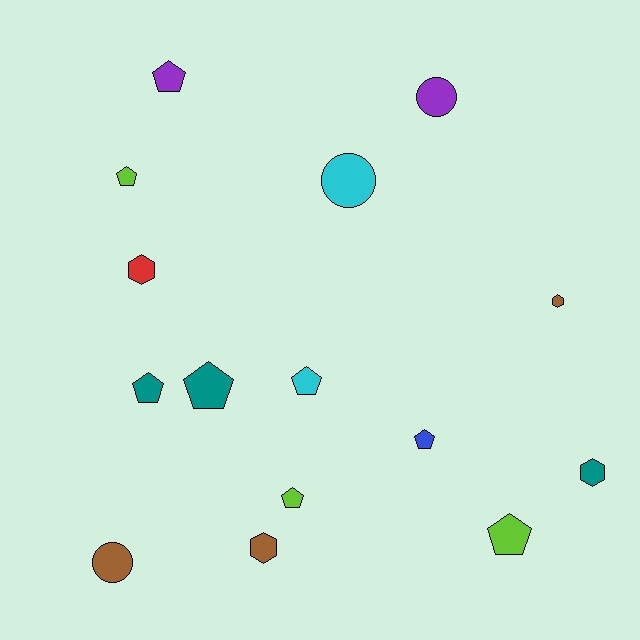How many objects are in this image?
There are 15 objects.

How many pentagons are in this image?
There are 8 pentagons.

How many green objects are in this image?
There are no green objects.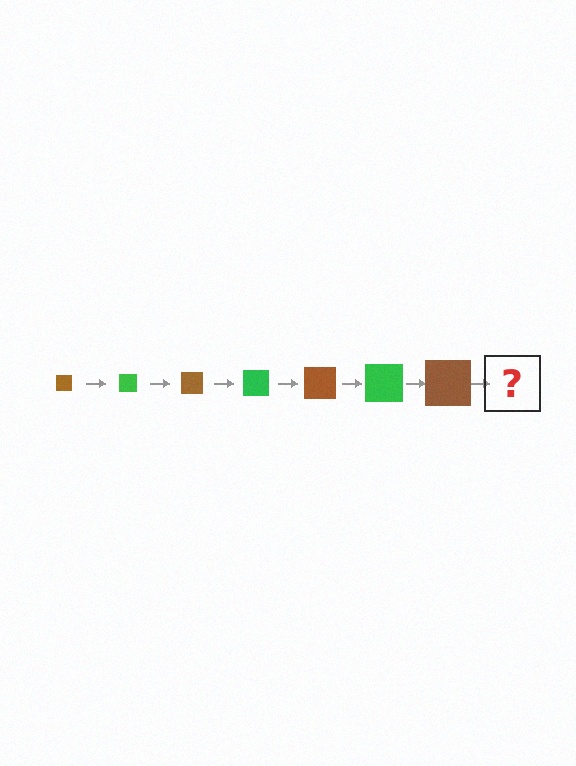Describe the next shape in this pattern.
It should be a green square, larger than the previous one.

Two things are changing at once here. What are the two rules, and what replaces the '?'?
The two rules are that the square grows larger each step and the color cycles through brown and green. The '?' should be a green square, larger than the previous one.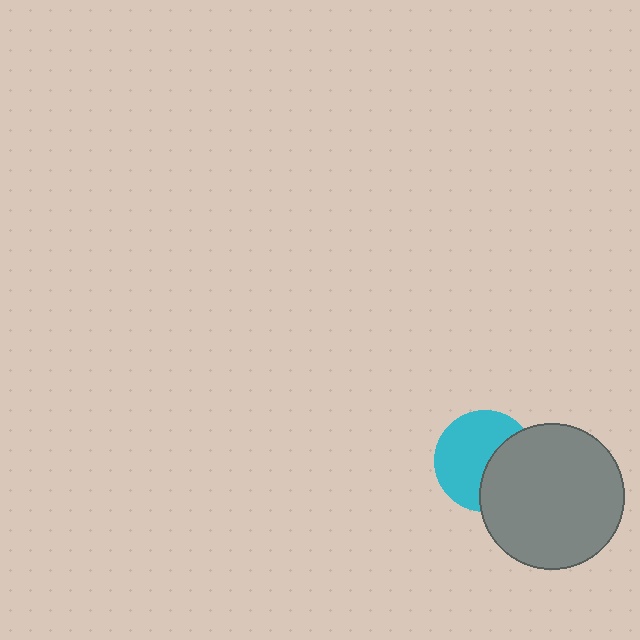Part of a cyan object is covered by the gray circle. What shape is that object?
It is a circle.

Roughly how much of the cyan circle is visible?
About half of it is visible (roughly 61%).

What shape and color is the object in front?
The object in front is a gray circle.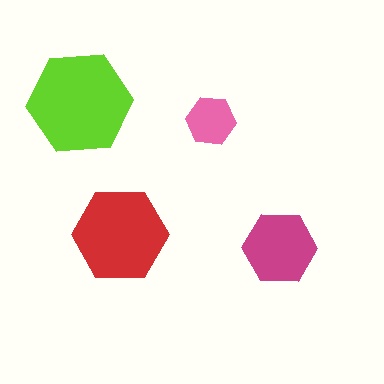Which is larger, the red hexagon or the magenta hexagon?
The red one.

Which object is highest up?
The lime hexagon is topmost.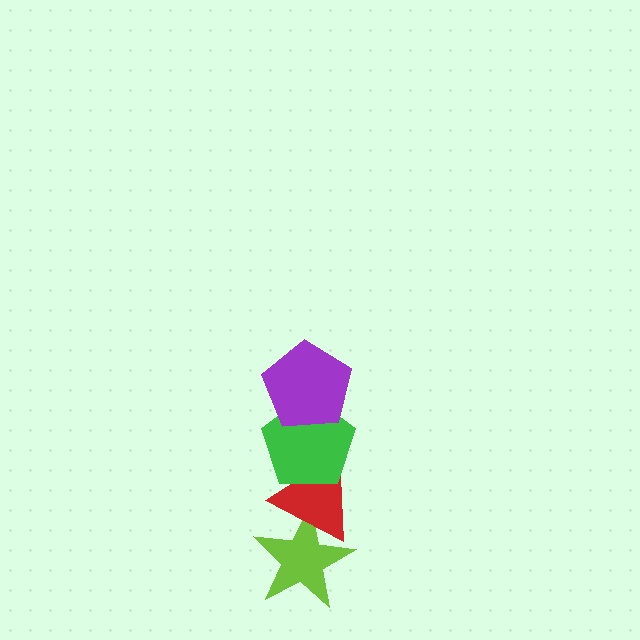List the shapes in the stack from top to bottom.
From top to bottom: the purple pentagon, the green pentagon, the red triangle, the lime star.